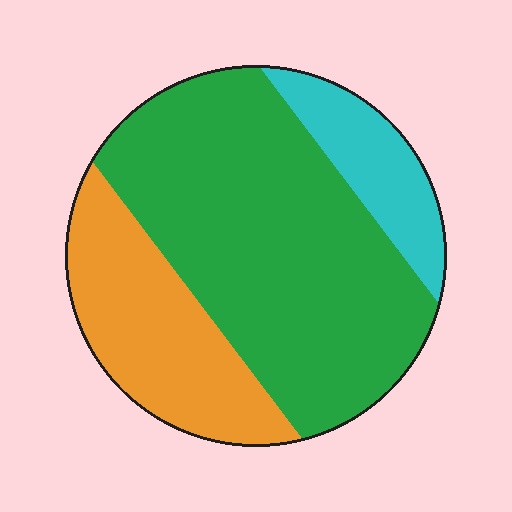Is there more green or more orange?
Green.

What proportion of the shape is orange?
Orange covers roughly 25% of the shape.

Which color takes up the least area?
Cyan, at roughly 15%.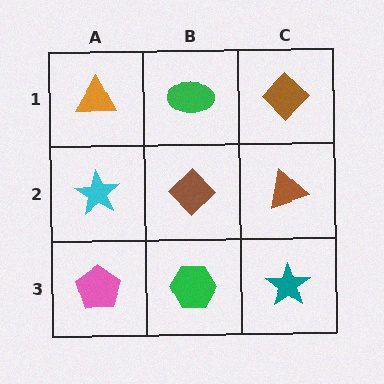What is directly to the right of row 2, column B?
A brown triangle.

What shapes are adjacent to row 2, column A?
An orange triangle (row 1, column A), a pink pentagon (row 3, column A), a brown diamond (row 2, column B).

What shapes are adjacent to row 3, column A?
A cyan star (row 2, column A), a green hexagon (row 3, column B).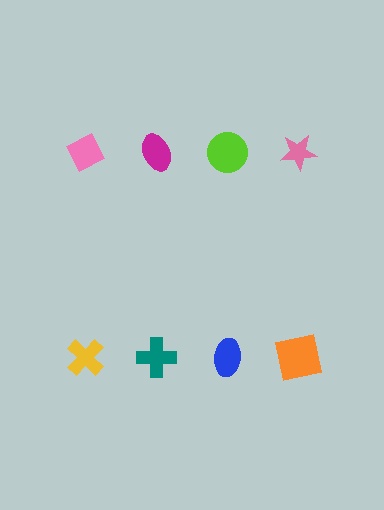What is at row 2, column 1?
A yellow cross.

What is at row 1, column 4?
A pink star.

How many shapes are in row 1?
4 shapes.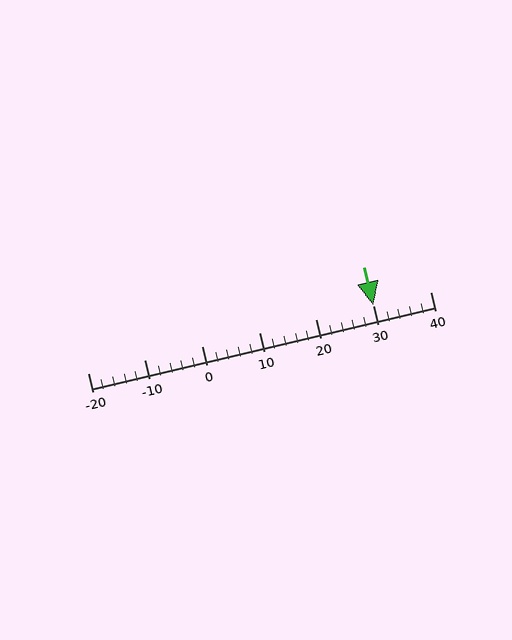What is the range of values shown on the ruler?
The ruler shows values from -20 to 40.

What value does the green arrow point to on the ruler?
The green arrow points to approximately 30.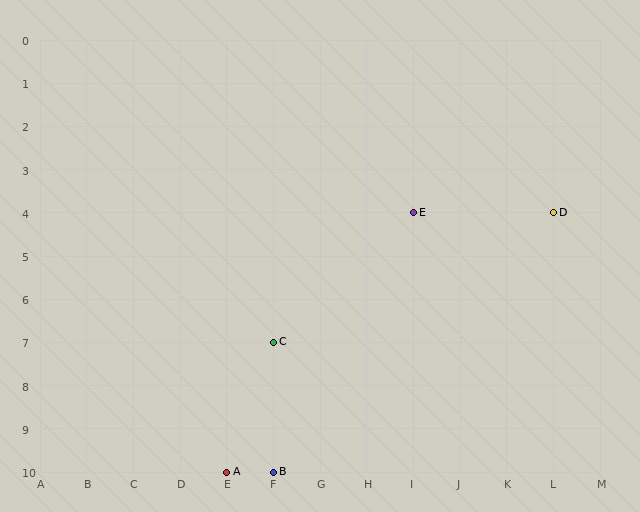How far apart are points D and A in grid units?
Points D and A are 7 columns and 6 rows apart (about 9.2 grid units diagonally).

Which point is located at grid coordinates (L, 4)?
Point D is at (L, 4).